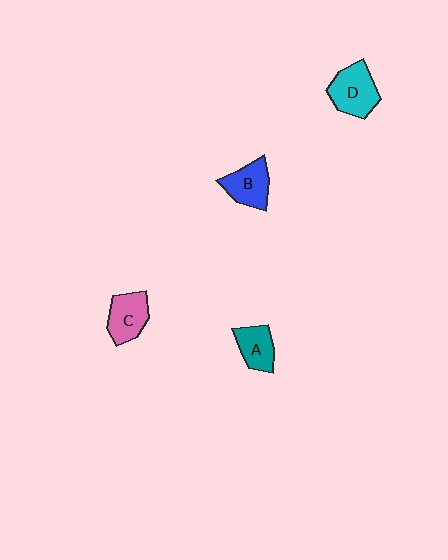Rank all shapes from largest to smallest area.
From largest to smallest: D (cyan), B (blue), C (pink), A (teal).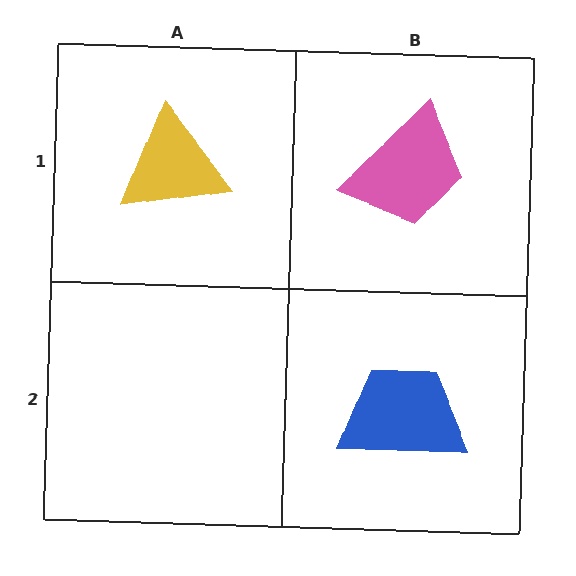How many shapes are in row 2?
1 shape.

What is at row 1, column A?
A yellow triangle.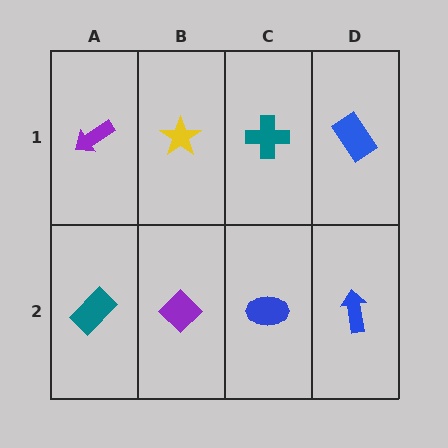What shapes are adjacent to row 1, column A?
A teal rectangle (row 2, column A), a yellow star (row 1, column B).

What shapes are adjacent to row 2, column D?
A blue rectangle (row 1, column D), a blue ellipse (row 2, column C).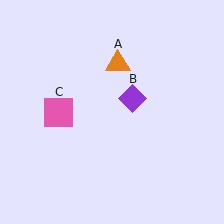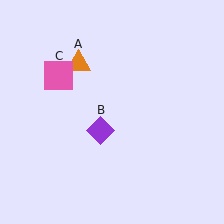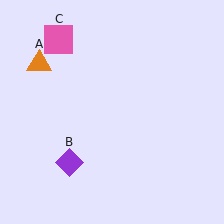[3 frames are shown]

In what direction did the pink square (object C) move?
The pink square (object C) moved up.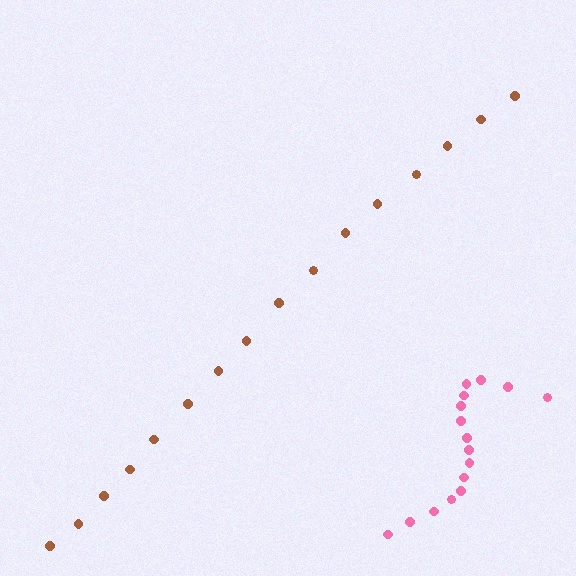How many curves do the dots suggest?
There are 2 distinct paths.